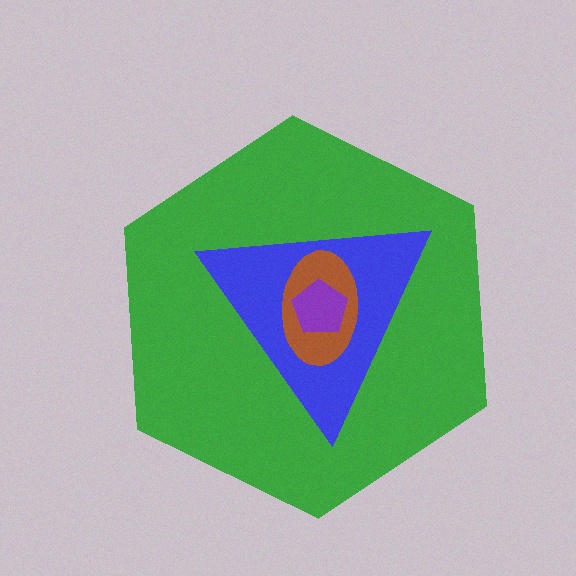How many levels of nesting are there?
4.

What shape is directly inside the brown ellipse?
The purple pentagon.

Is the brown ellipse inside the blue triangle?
Yes.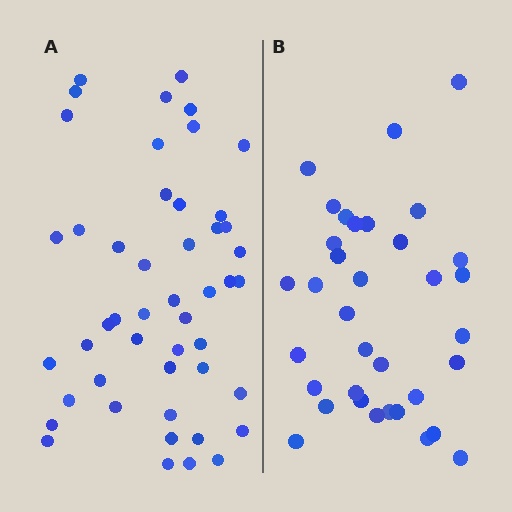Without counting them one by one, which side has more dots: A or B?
Region A (the left region) has more dots.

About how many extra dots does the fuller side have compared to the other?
Region A has approximately 15 more dots than region B.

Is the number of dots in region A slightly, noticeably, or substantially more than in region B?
Region A has noticeably more, but not dramatically so. The ratio is roughly 1.4 to 1.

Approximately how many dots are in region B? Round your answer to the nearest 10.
About 40 dots. (The exact count is 35, which rounds to 40.)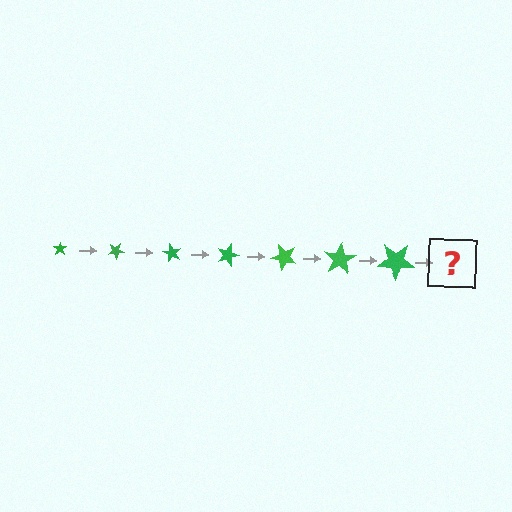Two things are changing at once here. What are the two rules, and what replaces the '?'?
The two rules are that the star grows larger each step and it rotates 30 degrees each step. The '?' should be a star, larger than the previous one and rotated 210 degrees from the start.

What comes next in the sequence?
The next element should be a star, larger than the previous one and rotated 210 degrees from the start.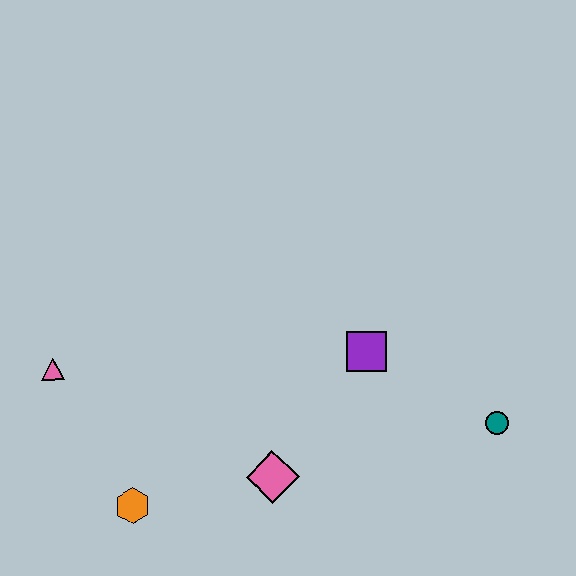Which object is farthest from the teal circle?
The pink triangle is farthest from the teal circle.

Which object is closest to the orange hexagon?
The pink diamond is closest to the orange hexagon.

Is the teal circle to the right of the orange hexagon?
Yes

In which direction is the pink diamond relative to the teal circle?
The pink diamond is to the left of the teal circle.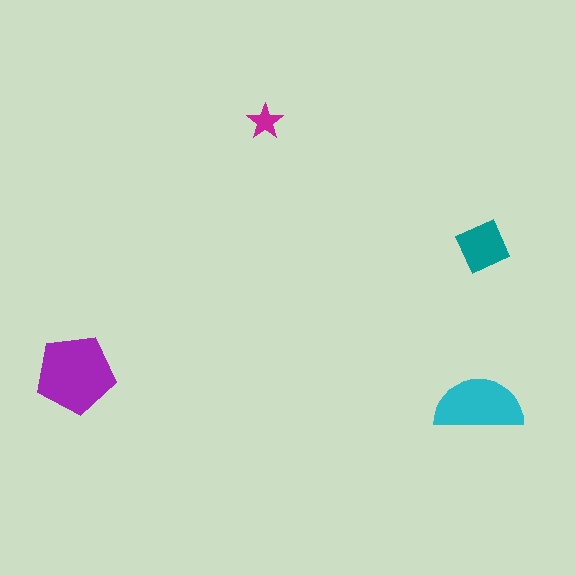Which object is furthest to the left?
The purple pentagon is leftmost.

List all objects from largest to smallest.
The purple pentagon, the cyan semicircle, the teal square, the magenta star.